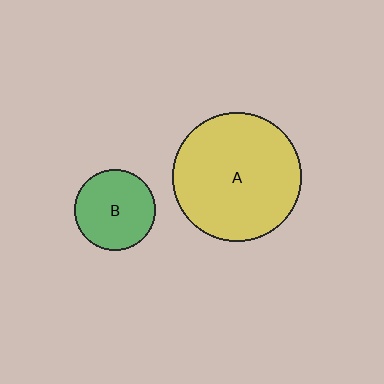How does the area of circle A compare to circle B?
Approximately 2.5 times.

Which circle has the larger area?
Circle A (yellow).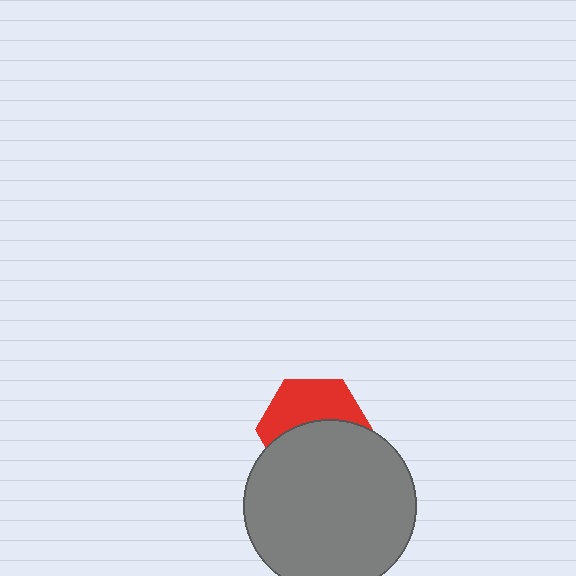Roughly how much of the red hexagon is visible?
About half of it is visible (roughly 46%).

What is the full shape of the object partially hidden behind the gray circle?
The partially hidden object is a red hexagon.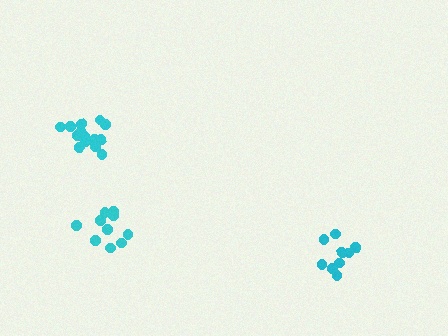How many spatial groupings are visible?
There are 3 spatial groupings.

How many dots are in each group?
Group 1: 14 dots, Group 2: 10 dots, Group 3: 9 dots (33 total).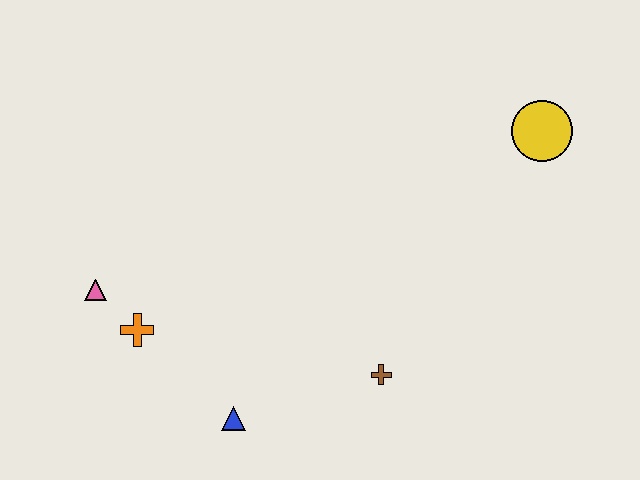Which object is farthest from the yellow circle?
The pink triangle is farthest from the yellow circle.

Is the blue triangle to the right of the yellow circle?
No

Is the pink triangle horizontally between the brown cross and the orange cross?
No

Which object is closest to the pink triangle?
The orange cross is closest to the pink triangle.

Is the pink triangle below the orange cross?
No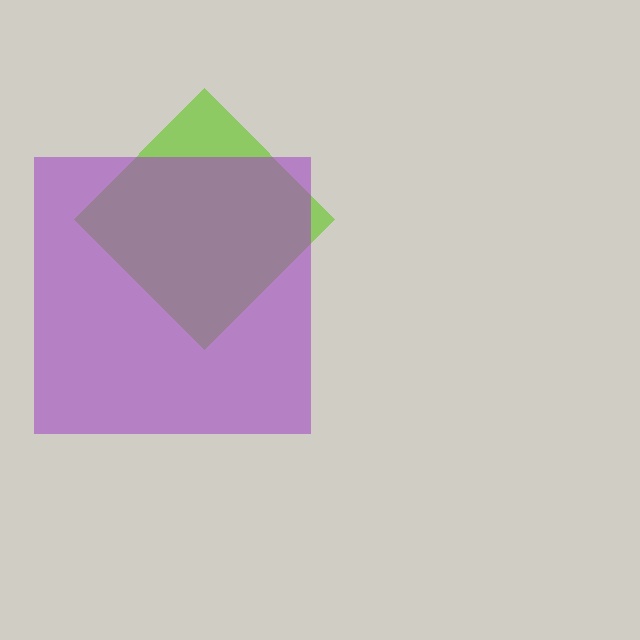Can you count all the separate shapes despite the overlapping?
Yes, there are 2 separate shapes.